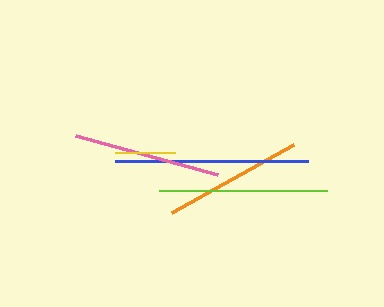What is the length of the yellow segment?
The yellow segment is approximately 61 pixels long.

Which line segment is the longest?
The blue line is the longest at approximately 193 pixels.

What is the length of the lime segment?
The lime segment is approximately 168 pixels long.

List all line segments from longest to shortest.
From longest to shortest: blue, lime, pink, orange, yellow.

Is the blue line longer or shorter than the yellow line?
The blue line is longer than the yellow line.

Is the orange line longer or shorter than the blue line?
The blue line is longer than the orange line.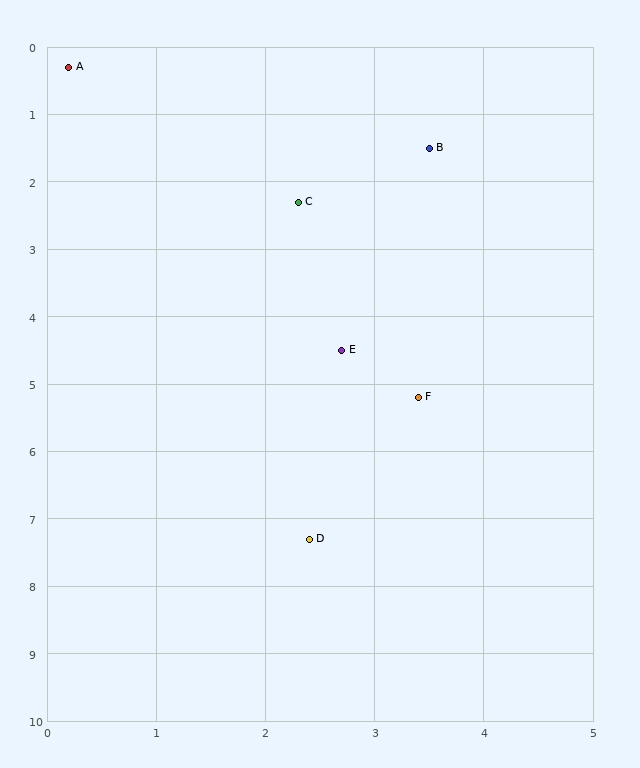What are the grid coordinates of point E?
Point E is at approximately (2.7, 4.5).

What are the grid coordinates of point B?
Point B is at approximately (3.5, 1.5).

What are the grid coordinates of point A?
Point A is at approximately (0.2, 0.3).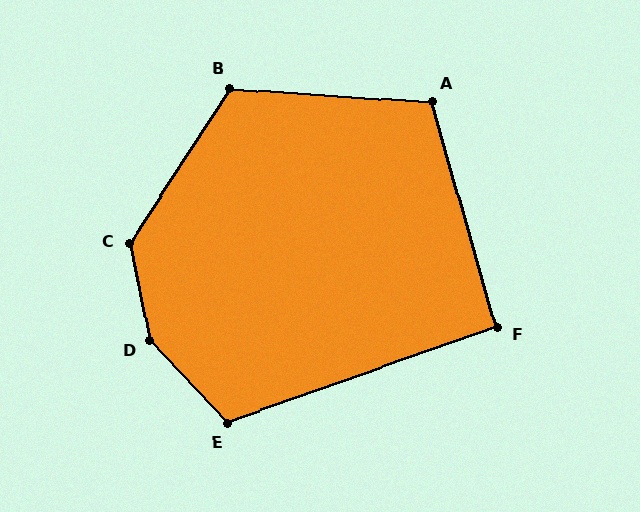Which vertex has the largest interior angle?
D, at approximately 147 degrees.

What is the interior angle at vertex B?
Approximately 119 degrees (obtuse).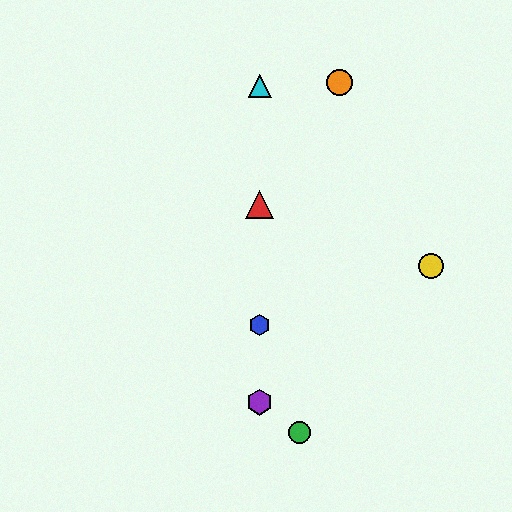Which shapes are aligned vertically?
The red triangle, the blue hexagon, the purple hexagon, the cyan triangle are aligned vertically.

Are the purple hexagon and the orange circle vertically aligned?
No, the purple hexagon is at x≈260 and the orange circle is at x≈339.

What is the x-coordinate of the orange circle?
The orange circle is at x≈339.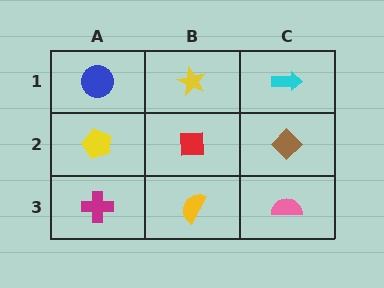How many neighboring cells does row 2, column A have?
3.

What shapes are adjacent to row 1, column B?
A red square (row 2, column B), a blue circle (row 1, column A), a cyan arrow (row 1, column C).